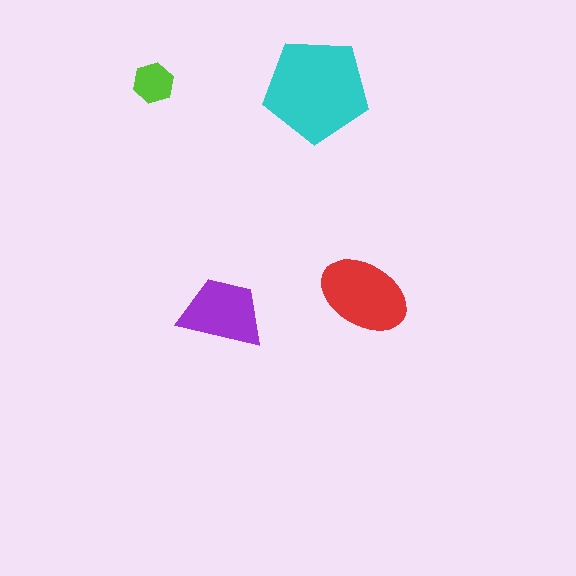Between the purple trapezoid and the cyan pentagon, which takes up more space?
The cyan pentagon.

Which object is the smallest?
The lime hexagon.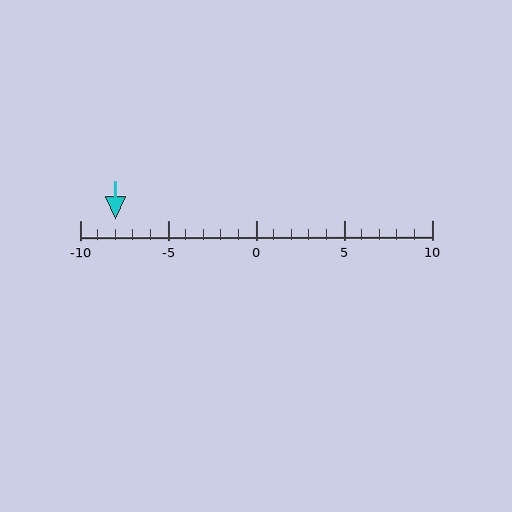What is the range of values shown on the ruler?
The ruler shows values from -10 to 10.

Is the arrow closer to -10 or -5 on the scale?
The arrow is closer to -10.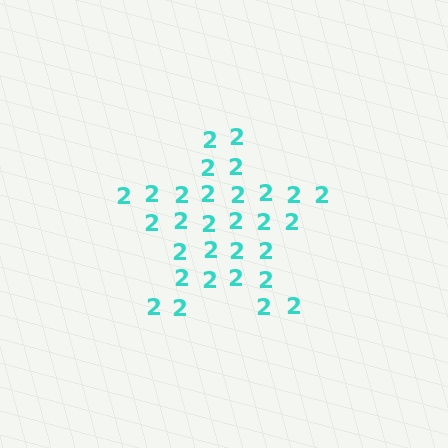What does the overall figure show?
The overall figure shows a star.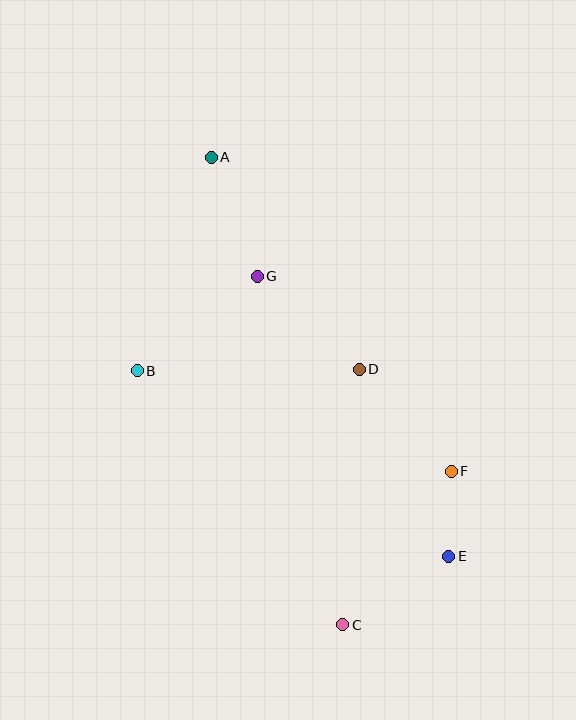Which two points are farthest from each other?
Points A and C are farthest from each other.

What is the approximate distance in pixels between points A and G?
The distance between A and G is approximately 127 pixels.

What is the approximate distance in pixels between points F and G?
The distance between F and G is approximately 275 pixels.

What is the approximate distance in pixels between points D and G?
The distance between D and G is approximately 138 pixels.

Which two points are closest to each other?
Points E and F are closest to each other.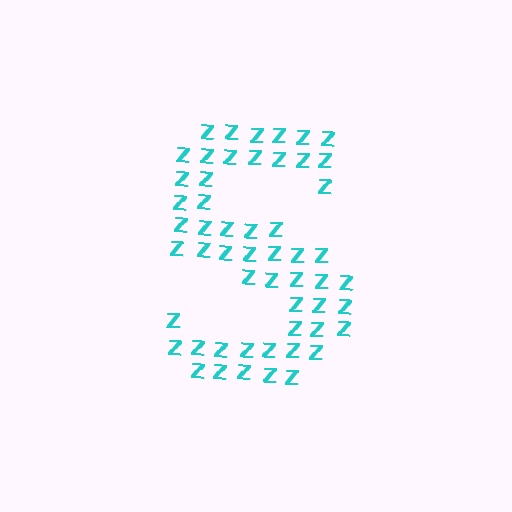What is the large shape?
The large shape is the letter S.